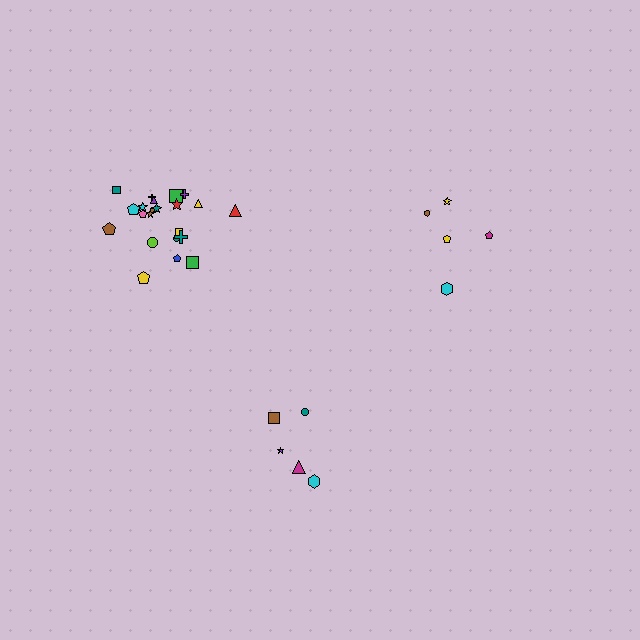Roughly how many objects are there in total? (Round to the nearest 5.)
Roughly 30 objects in total.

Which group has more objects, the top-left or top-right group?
The top-left group.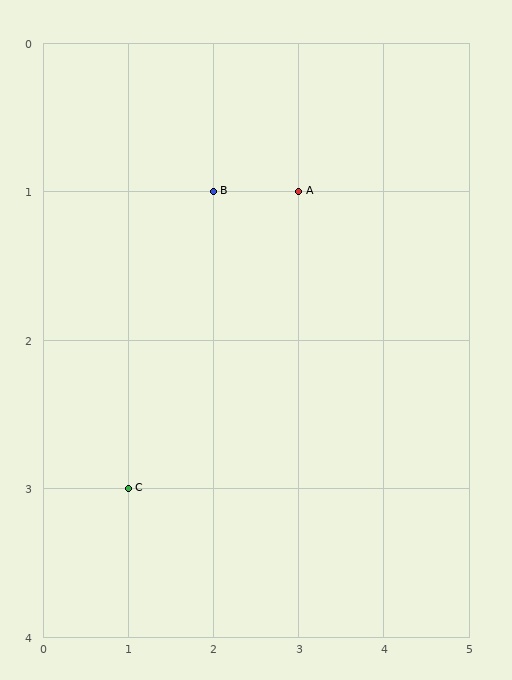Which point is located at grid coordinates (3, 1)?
Point A is at (3, 1).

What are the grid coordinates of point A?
Point A is at grid coordinates (3, 1).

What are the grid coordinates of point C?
Point C is at grid coordinates (1, 3).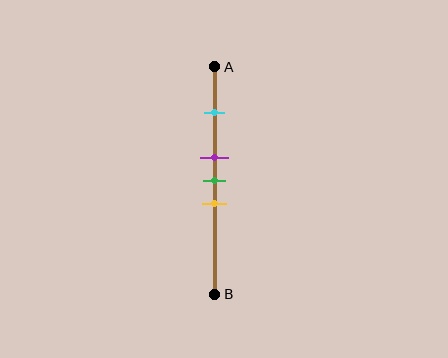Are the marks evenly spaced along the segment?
No, the marks are not evenly spaced.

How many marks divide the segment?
There are 4 marks dividing the segment.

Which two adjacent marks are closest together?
The purple and green marks are the closest adjacent pair.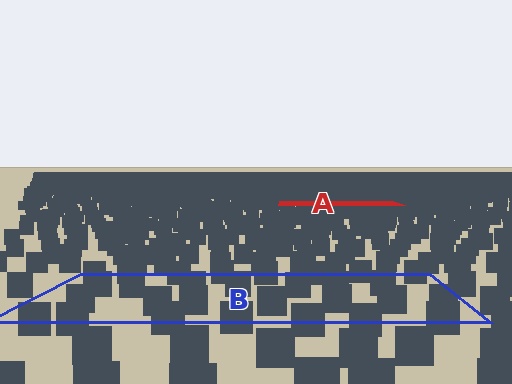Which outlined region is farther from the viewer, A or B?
Region A is farther from the viewer — the texture elements inside it appear smaller and more densely packed.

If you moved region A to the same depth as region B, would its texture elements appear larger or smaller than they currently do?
They would appear larger. At a closer depth, the same texture elements are projected at a bigger on-screen size.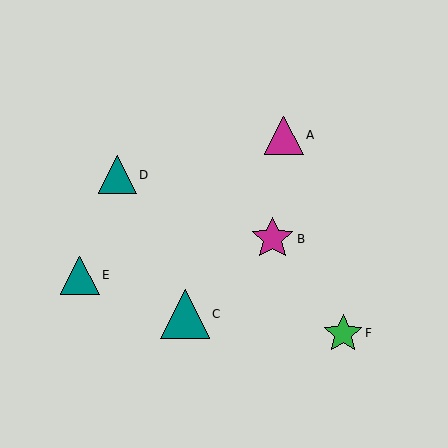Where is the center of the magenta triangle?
The center of the magenta triangle is at (284, 135).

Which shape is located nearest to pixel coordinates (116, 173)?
The teal triangle (labeled D) at (117, 175) is nearest to that location.